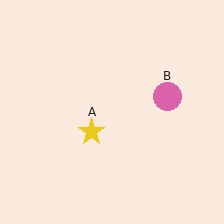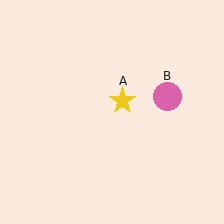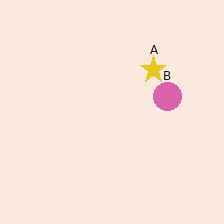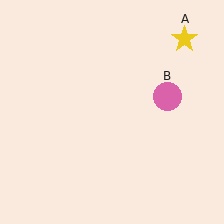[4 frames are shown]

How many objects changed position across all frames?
1 object changed position: yellow star (object A).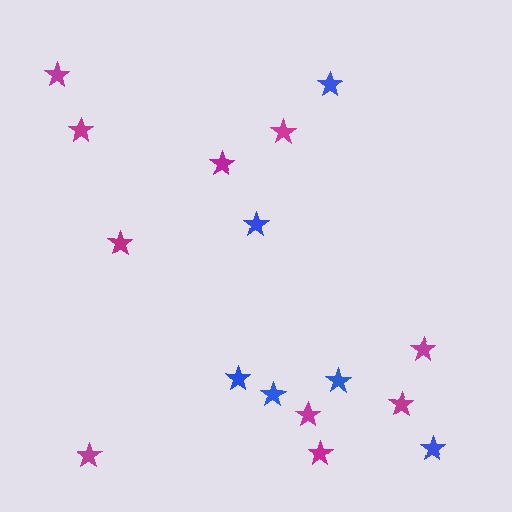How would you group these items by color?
There are 2 groups: one group of blue stars (6) and one group of magenta stars (10).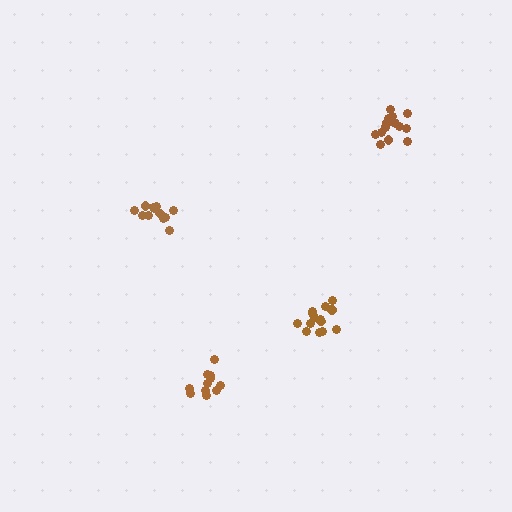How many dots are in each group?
Group 1: 12 dots, Group 2: 11 dots, Group 3: 17 dots, Group 4: 14 dots (54 total).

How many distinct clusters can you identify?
There are 4 distinct clusters.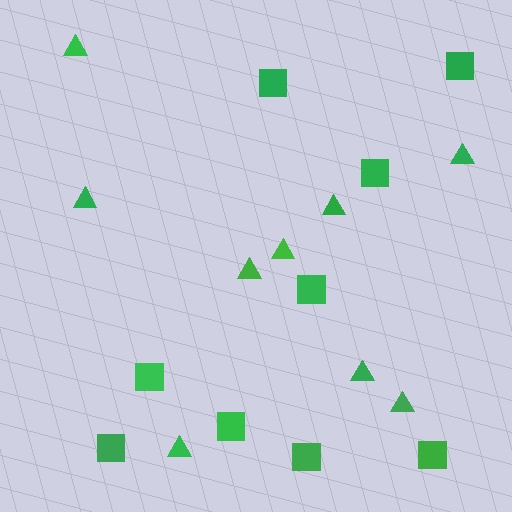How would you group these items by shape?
There are 2 groups: one group of triangles (9) and one group of squares (9).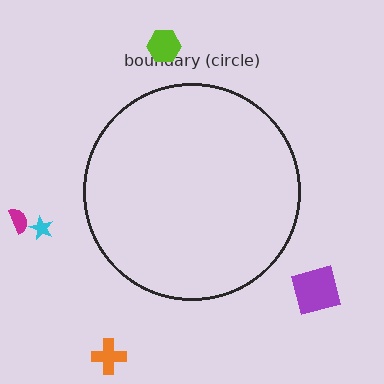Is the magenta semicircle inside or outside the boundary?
Outside.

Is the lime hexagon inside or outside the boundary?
Outside.